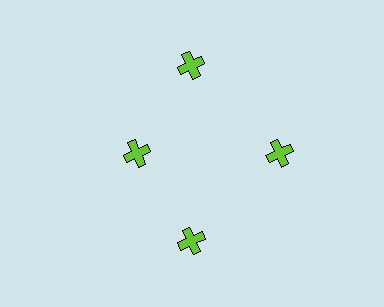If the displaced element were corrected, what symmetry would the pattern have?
It would have 4-fold rotational symmetry — the pattern would map onto itself every 90 degrees.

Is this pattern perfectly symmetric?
No. The 4 lime crosses are arranged in a ring, but one element near the 9 o'clock position is pulled inward toward the center, breaking the 4-fold rotational symmetry.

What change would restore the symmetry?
The symmetry would be restored by moving it outward, back onto the ring so that all 4 crosses sit at equal angles and equal distance from the center.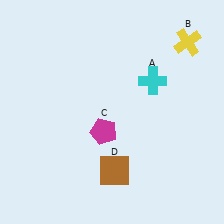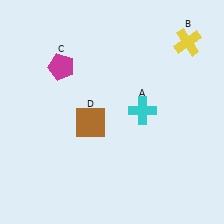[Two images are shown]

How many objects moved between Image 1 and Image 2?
3 objects moved between the two images.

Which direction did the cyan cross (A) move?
The cyan cross (A) moved down.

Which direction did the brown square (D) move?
The brown square (D) moved up.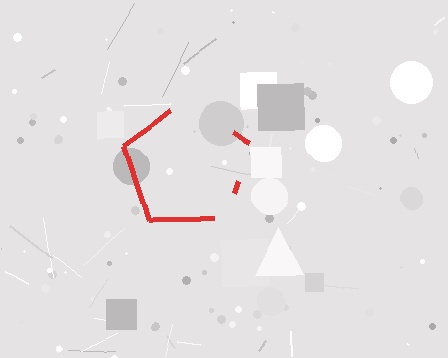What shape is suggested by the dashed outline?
The dashed outline suggests a pentagon.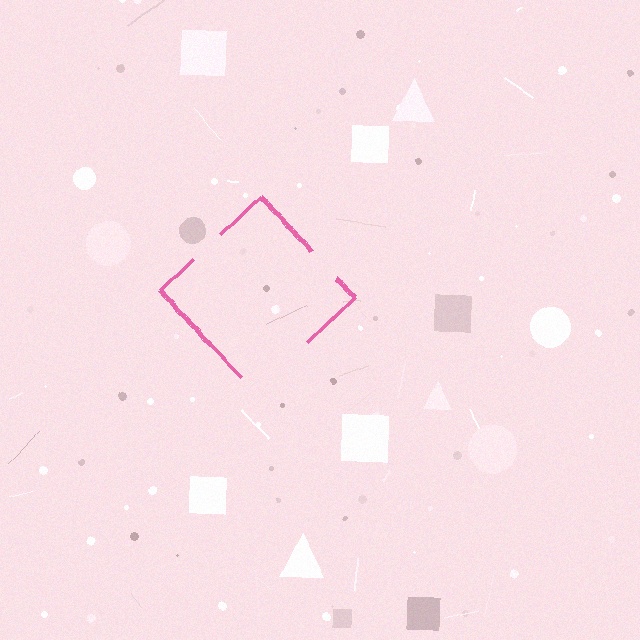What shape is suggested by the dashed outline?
The dashed outline suggests a diamond.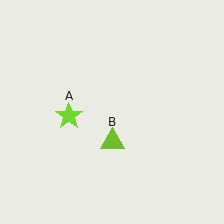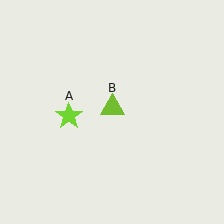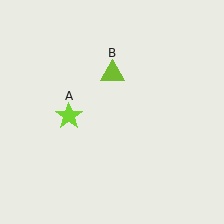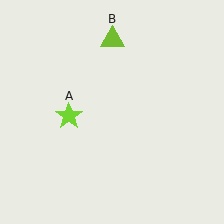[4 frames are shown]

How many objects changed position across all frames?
1 object changed position: lime triangle (object B).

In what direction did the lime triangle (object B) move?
The lime triangle (object B) moved up.